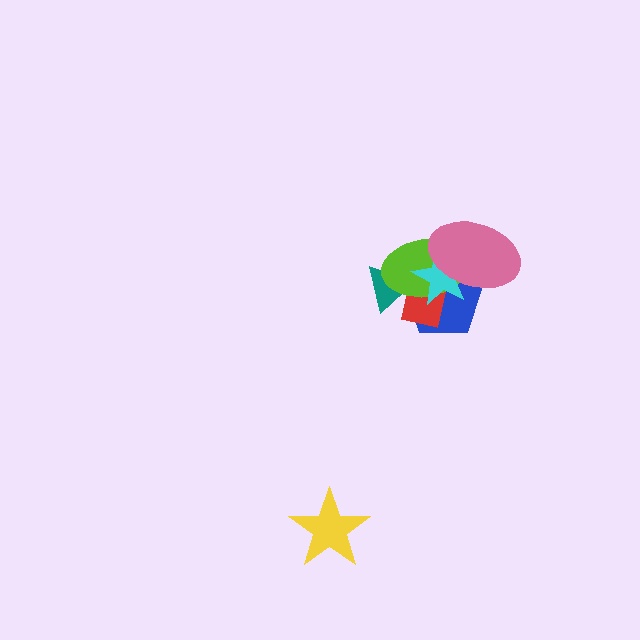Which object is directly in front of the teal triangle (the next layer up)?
The blue pentagon is directly in front of the teal triangle.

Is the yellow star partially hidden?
No, no other shape covers it.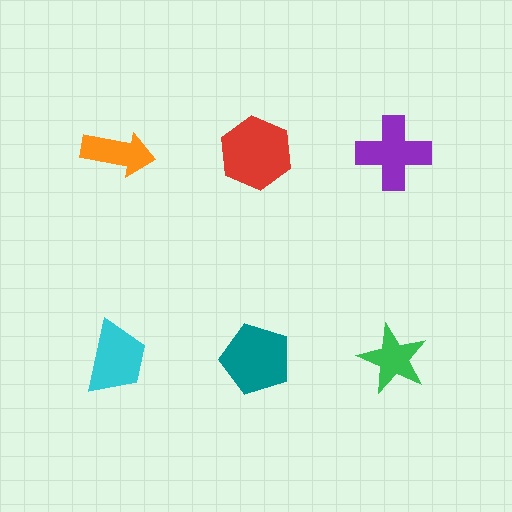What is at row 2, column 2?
A teal pentagon.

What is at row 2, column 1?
A cyan trapezoid.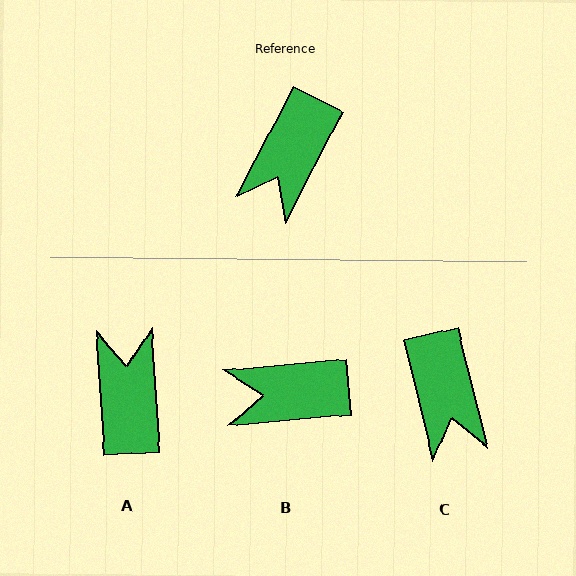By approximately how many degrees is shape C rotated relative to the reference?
Approximately 41 degrees counter-clockwise.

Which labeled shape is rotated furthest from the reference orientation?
A, about 149 degrees away.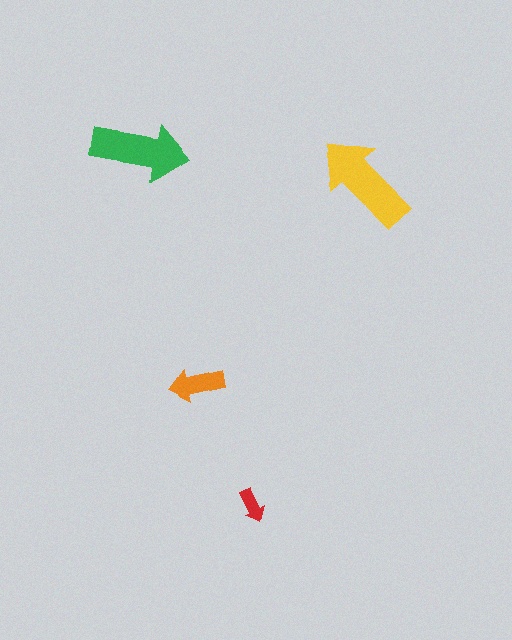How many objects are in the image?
There are 4 objects in the image.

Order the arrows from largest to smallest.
the yellow one, the green one, the orange one, the red one.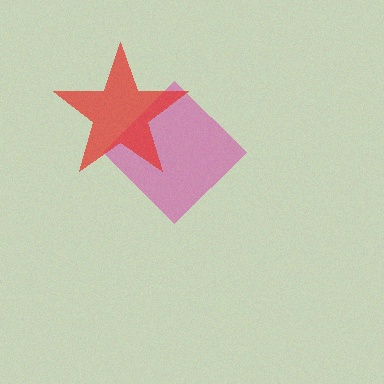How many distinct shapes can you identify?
There are 2 distinct shapes: a magenta diamond, a red star.